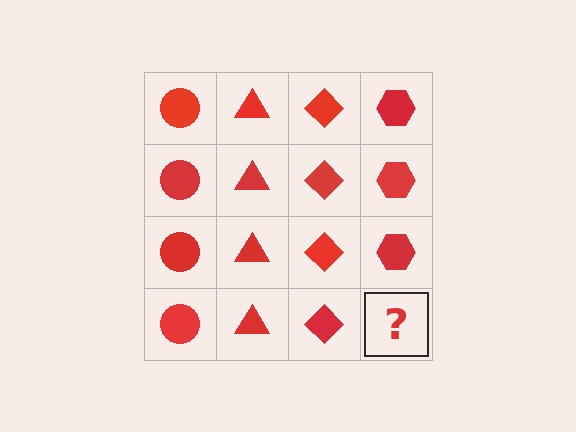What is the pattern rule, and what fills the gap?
The rule is that each column has a consistent shape. The gap should be filled with a red hexagon.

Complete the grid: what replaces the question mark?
The question mark should be replaced with a red hexagon.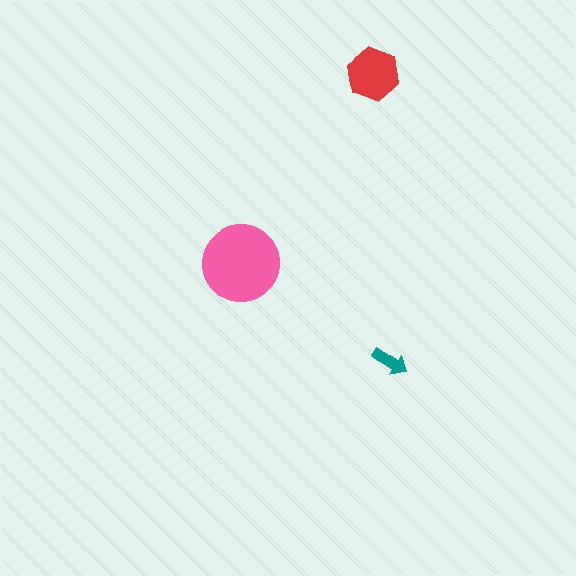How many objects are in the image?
There are 3 objects in the image.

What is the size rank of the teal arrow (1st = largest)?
3rd.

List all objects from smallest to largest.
The teal arrow, the red hexagon, the pink circle.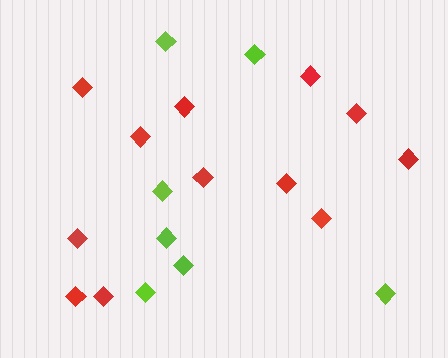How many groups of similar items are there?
There are 2 groups: one group of red diamonds (12) and one group of lime diamonds (7).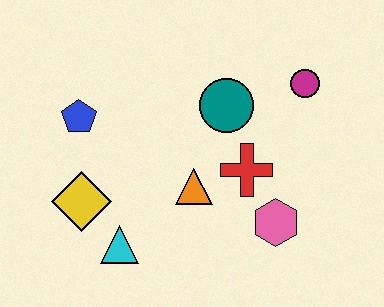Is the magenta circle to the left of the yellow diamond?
No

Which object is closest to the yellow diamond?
The cyan triangle is closest to the yellow diamond.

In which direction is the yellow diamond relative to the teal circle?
The yellow diamond is to the left of the teal circle.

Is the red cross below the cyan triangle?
No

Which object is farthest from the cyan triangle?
The magenta circle is farthest from the cyan triangle.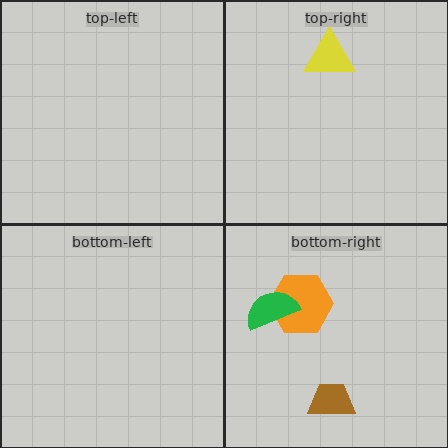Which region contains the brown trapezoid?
The bottom-right region.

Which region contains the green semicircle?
The bottom-right region.